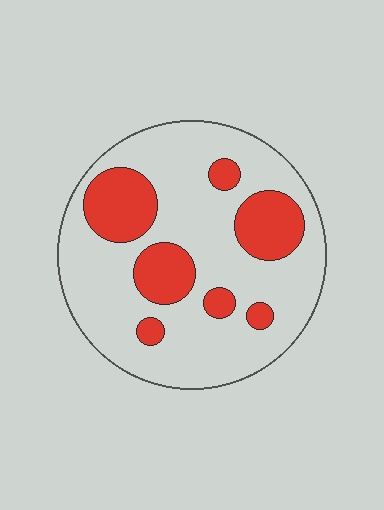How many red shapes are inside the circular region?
7.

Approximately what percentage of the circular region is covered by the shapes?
Approximately 25%.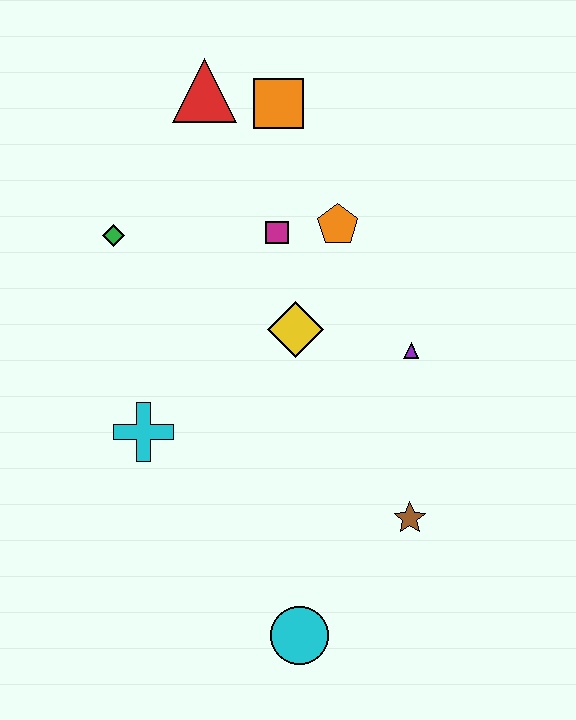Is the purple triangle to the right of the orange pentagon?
Yes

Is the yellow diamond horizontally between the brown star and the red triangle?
Yes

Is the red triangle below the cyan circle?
No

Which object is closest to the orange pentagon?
The magenta square is closest to the orange pentagon.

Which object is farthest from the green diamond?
The cyan circle is farthest from the green diamond.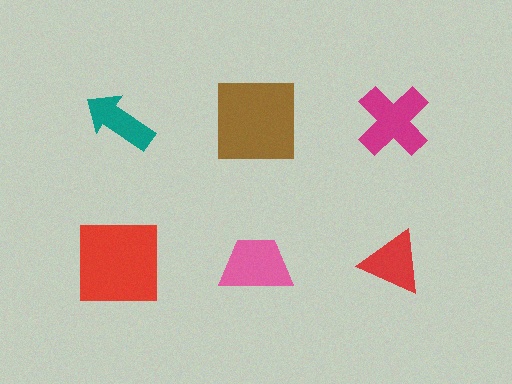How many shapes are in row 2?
3 shapes.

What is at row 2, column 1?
A red square.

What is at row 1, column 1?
A teal arrow.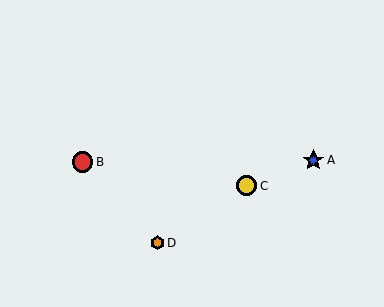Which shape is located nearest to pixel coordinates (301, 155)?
The blue star (labeled A) at (313, 160) is nearest to that location.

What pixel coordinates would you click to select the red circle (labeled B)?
Click at (82, 162) to select the red circle B.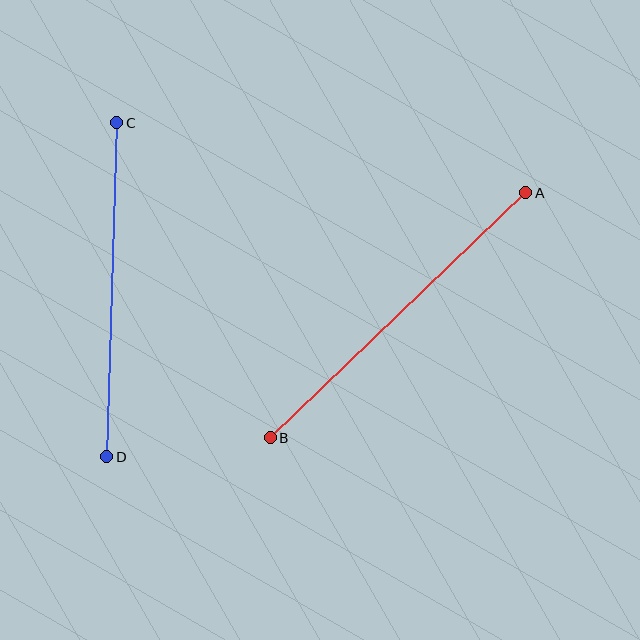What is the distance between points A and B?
The distance is approximately 354 pixels.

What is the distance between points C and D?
The distance is approximately 334 pixels.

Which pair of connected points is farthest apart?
Points A and B are farthest apart.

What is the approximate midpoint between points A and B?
The midpoint is at approximately (398, 315) pixels.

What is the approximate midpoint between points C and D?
The midpoint is at approximately (112, 290) pixels.